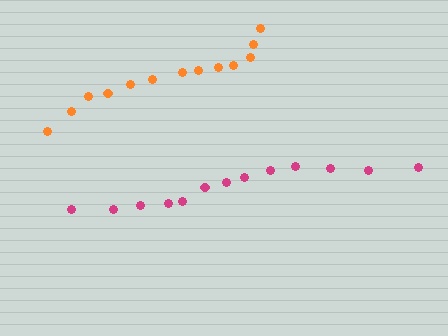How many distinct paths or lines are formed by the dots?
There are 2 distinct paths.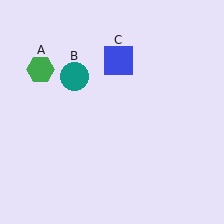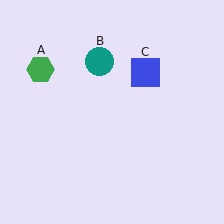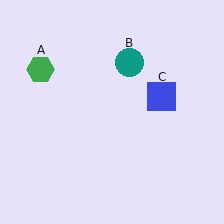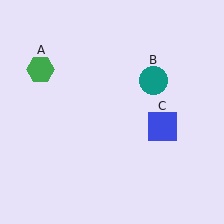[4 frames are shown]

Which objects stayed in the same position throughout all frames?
Green hexagon (object A) remained stationary.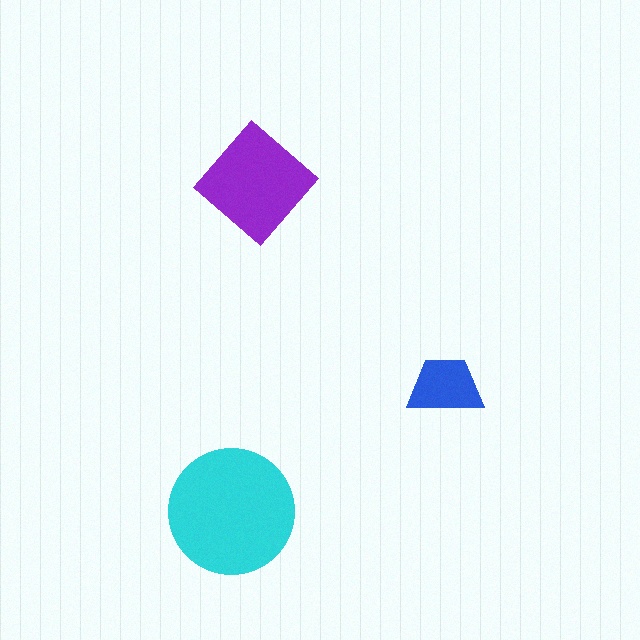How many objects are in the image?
There are 3 objects in the image.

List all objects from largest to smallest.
The cyan circle, the purple diamond, the blue trapezoid.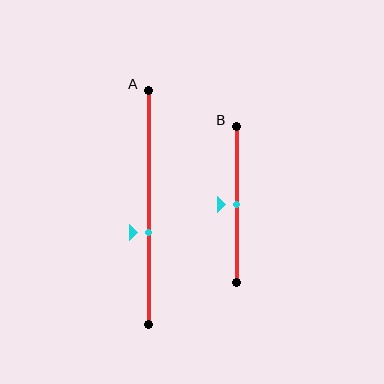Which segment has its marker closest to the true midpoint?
Segment B has its marker closest to the true midpoint.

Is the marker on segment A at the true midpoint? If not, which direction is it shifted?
No, the marker on segment A is shifted downward by about 11% of the segment length.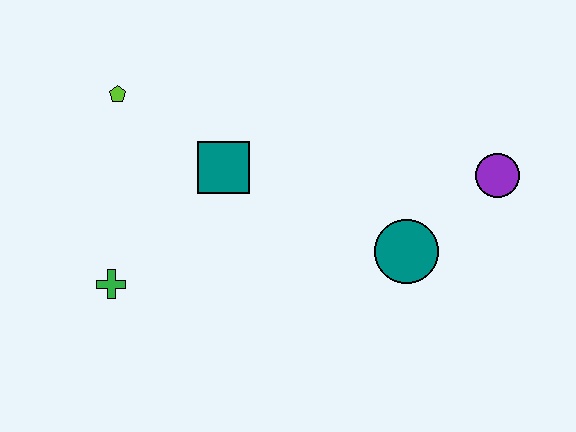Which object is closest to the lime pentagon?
The teal square is closest to the lime pentagon.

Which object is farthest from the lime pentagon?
The purple circle is farthest from the lime pentagon.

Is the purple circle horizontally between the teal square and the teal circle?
No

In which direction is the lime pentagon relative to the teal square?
The lime pentagon is to the left of the teal square.